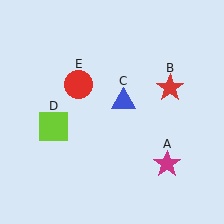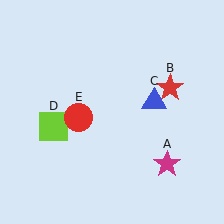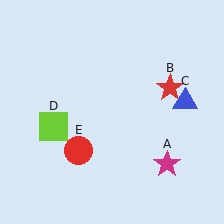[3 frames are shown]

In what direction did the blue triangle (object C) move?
The blue triangle (object C) moved right.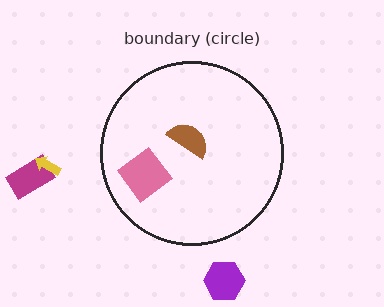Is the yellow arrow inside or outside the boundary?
Outside.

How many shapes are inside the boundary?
2 inside, 3 outside.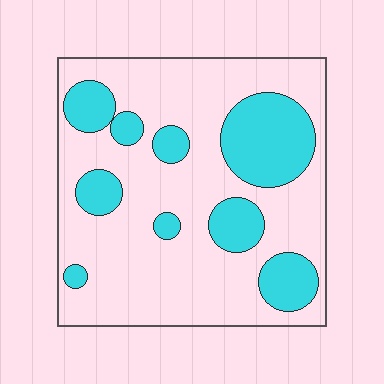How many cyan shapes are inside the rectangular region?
9.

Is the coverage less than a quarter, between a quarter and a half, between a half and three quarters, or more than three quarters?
Between a quarter and a half.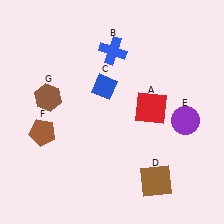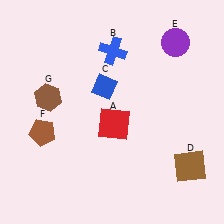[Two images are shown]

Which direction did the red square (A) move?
The red square (A) moved left.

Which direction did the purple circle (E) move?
The purple circle (E) moved up.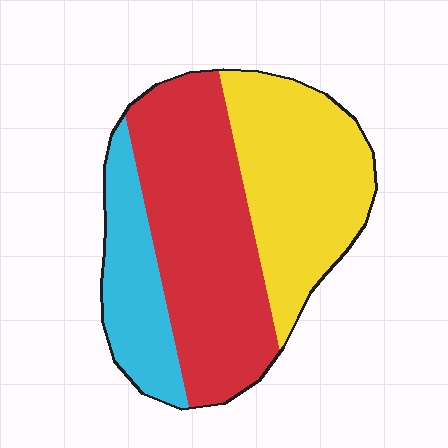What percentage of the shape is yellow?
Yellow covers about 35% of the shape.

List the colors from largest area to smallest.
From largest to smallest: red, yellow, cyan.